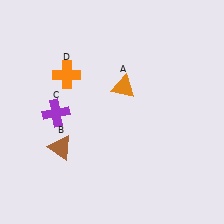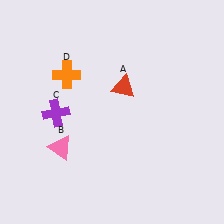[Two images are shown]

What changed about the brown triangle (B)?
In Image 1, B is brown. In Image 2, it changed to pink.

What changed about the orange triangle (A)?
In Image 1, A is orange. In Image 2, it changed to red.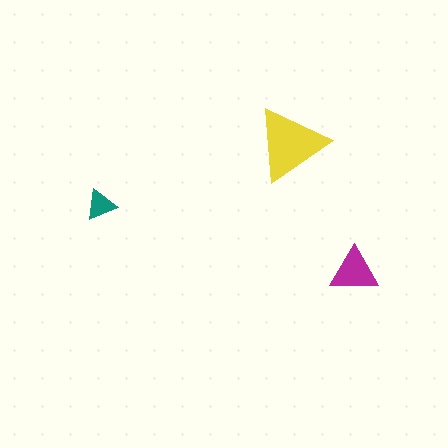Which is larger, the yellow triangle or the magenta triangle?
The yellow one.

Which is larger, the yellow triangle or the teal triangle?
The yellow one.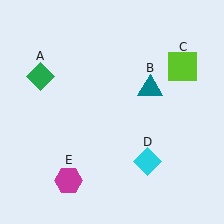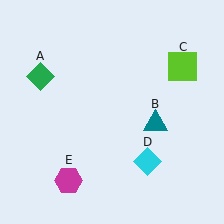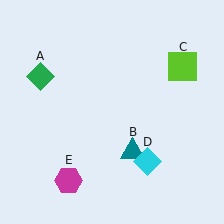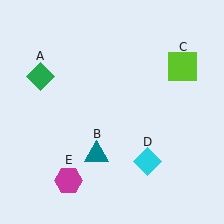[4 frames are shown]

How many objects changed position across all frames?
1 object changed position: teal triangle (object B).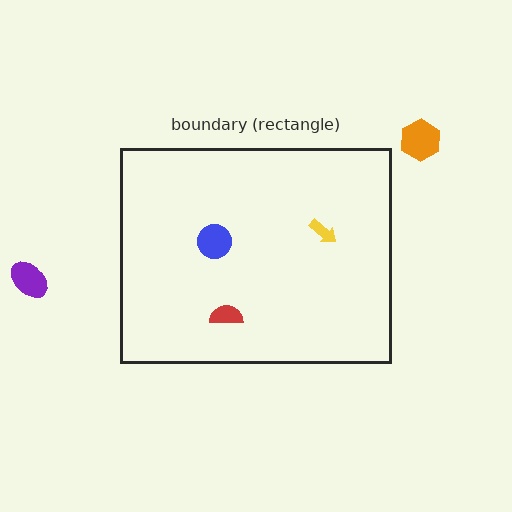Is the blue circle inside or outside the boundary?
Inside.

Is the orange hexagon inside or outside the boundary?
Outside.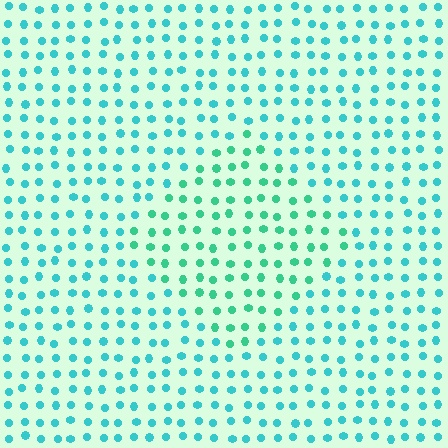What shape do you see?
I see a diamond.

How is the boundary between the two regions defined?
The boundary is defined purely by a slight shift in hue (about 27 degrees). Spacing, size, and orientation are identical on both sides.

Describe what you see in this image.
The image is filled with small cyan elements in a uniform arrangement. A diamond-shaped region is visible where the elements are tinted to a slightly different hue, forming a subtle color boundary.